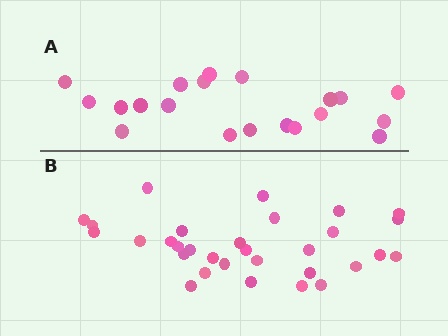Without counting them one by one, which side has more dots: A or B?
Region B (the bottom region) has more dots.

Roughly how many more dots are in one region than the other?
Region B has roughly 12 or so more dots than region A.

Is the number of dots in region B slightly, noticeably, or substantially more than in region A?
Region B has substantially more. The ratio is roughly 1.6 to 1.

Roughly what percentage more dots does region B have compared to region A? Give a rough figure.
About 55% more.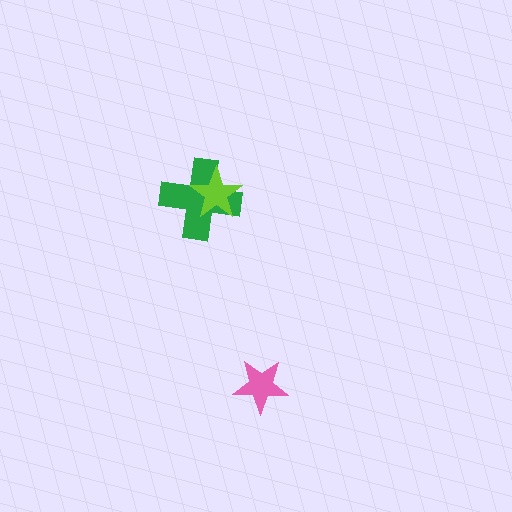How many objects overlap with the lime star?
1 object overlaps with the lime star.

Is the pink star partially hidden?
No, no other shape covers it.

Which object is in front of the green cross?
The lime star is in front of the green cross.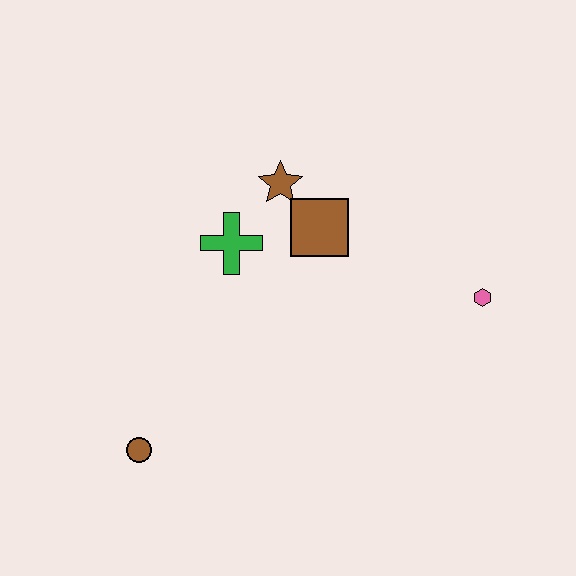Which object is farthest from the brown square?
The brown circle is farthest from the brown square.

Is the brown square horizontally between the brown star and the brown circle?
No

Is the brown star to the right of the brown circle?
Yes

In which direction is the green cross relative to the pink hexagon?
The green cross is to the left of the pink hexagon.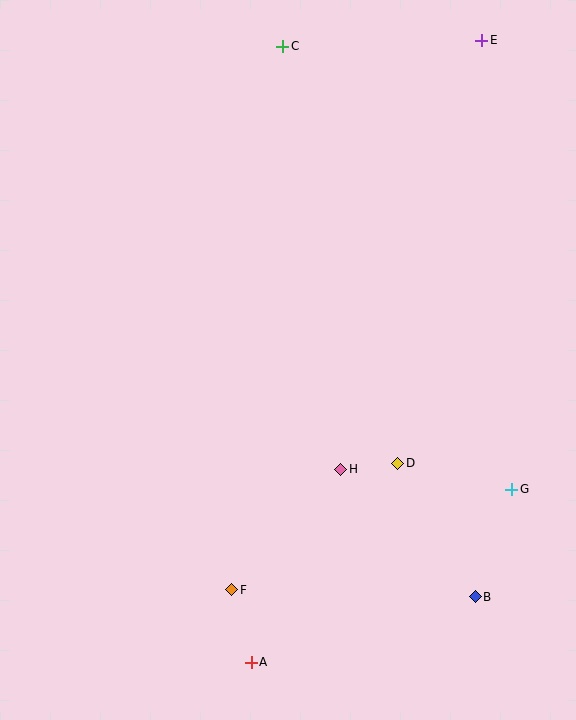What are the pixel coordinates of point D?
Point D is at (398, 463).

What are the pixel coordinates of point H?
Point H is at (341, 469).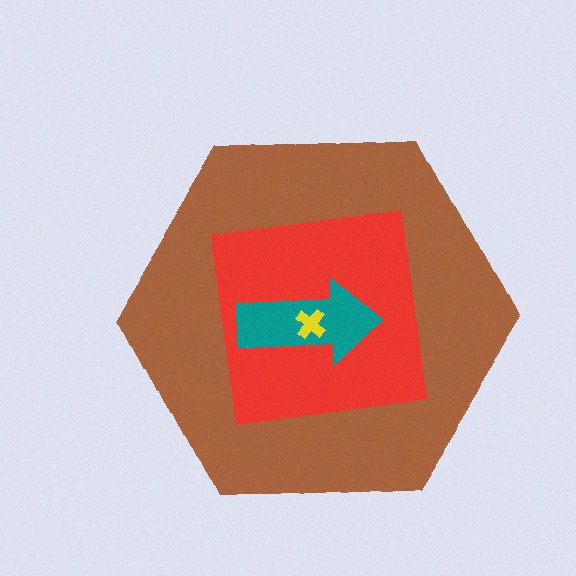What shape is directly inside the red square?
The teal arrow.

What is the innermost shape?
The yellow cross.